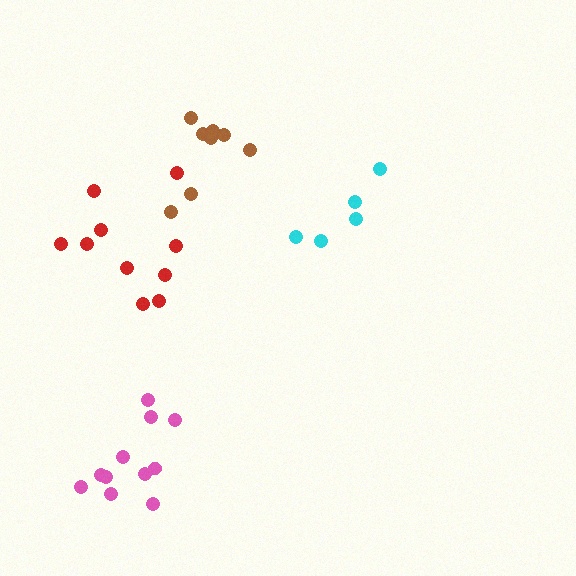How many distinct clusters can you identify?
There are 4 distinct clusters.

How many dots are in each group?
Group 1: 10 dots, Group 2: 5 dots, Group 3: 11 dots, Group 4: 8 dots (34 total).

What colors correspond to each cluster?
The clusters are colored: red, cyan, pink, brown.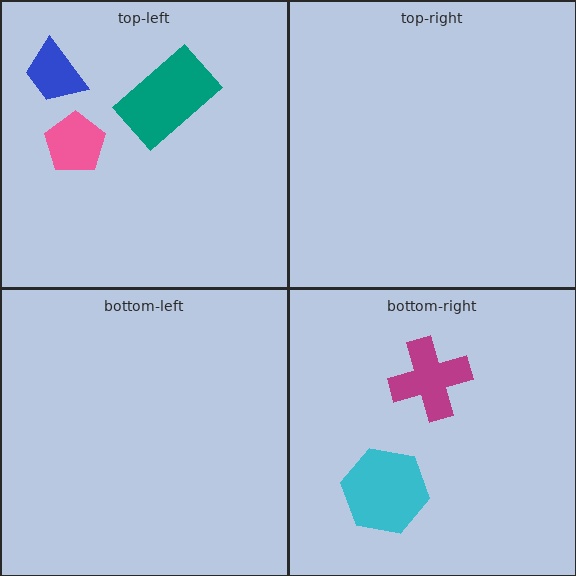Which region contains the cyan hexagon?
The bottom-right region.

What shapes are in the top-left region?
The blue trapezoid, the pink pentagon, the teal rectangle.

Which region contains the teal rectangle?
The top-left region.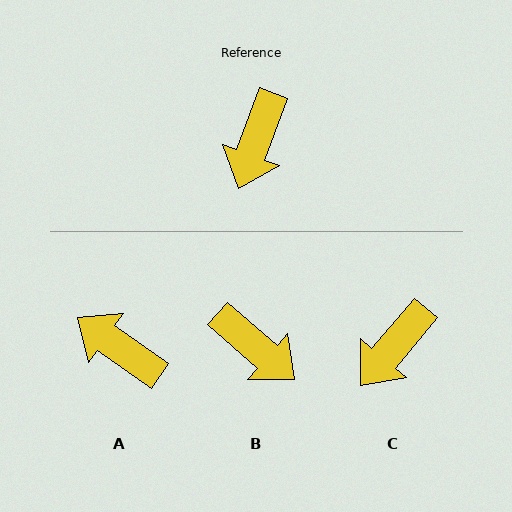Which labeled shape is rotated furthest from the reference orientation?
A, about 105 degrees away.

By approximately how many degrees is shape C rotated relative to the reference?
Approximately 20 degrees clockwise.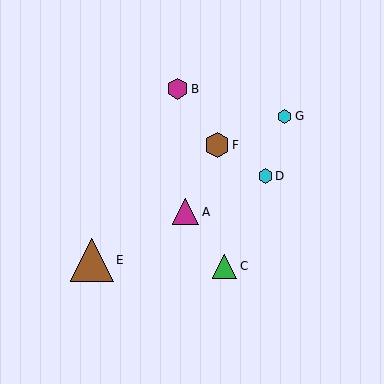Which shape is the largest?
The brown triangle (labeled E) is the largest.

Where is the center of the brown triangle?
The center of the brown triangle is at (92, 260).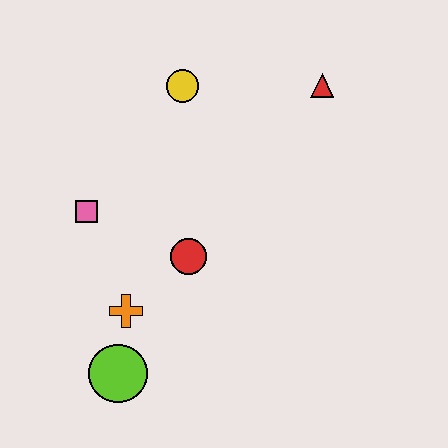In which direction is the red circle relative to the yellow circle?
The red circle is below the yellow circle.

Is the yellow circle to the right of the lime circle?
Yes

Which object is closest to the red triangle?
The yellow circle is closest to the red triangle.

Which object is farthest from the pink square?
The red triangle is farthest from the pink square.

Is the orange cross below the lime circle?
No